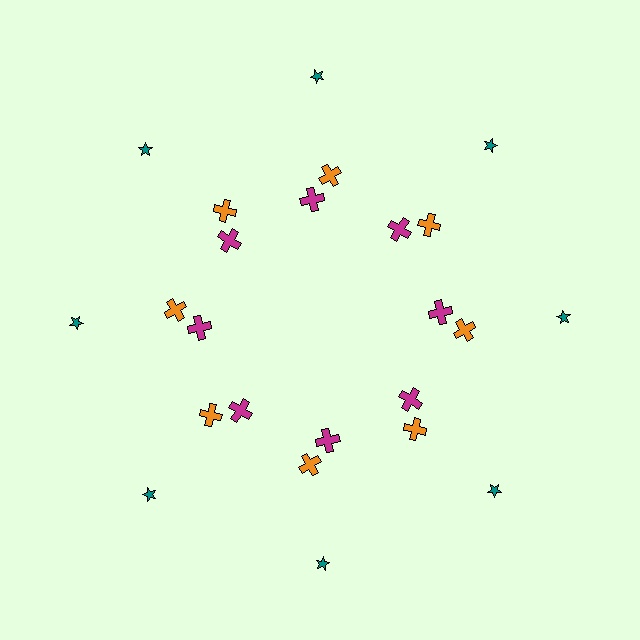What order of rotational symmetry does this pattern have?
This pattern has 8-fold rotational symmetry.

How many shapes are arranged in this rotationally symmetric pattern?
There are 24 shapes, arranged in 8 groups of 3.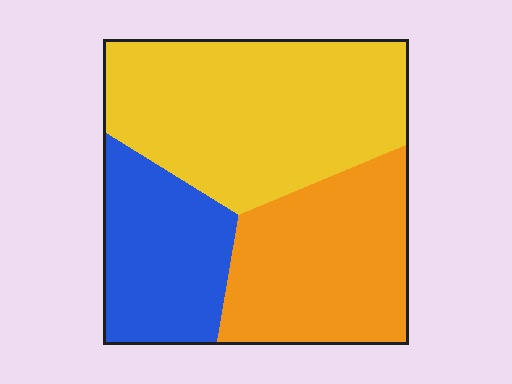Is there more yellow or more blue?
Yellow.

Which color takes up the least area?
Blue, at roughly 25%.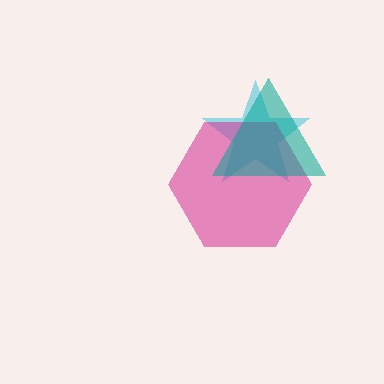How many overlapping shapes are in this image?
There are 3 overlapping shapes in the image.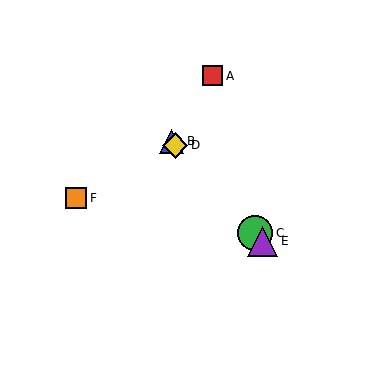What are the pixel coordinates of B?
Object B is at (171, 141).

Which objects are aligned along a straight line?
Objects B, C, D, E are aligned along a straight line.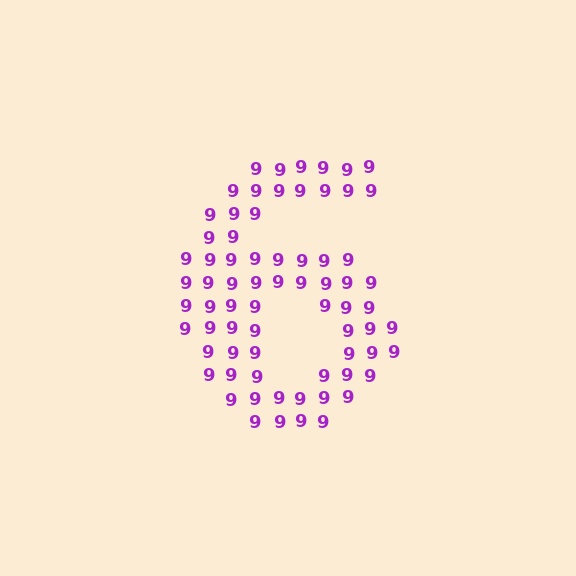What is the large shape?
The large shape is the digit 6.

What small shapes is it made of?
It is made of small digit 9's.